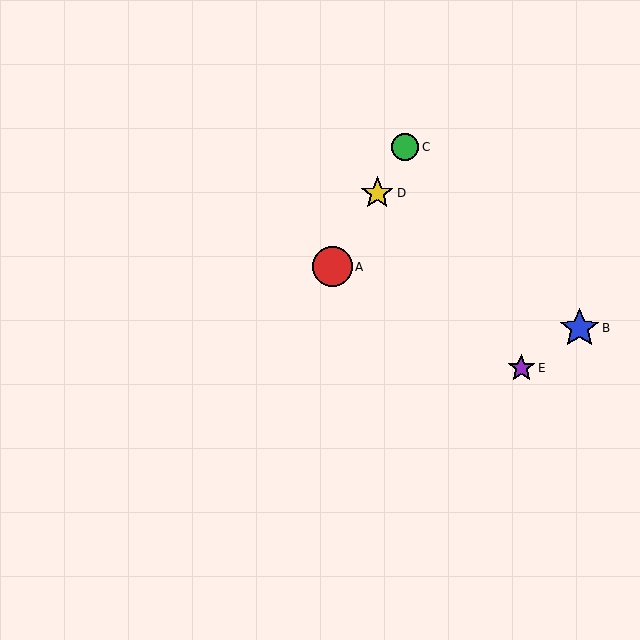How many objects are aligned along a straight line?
3 objects (A, C, D) are aligned along a straight line.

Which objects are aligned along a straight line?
Objects A, C, D are aligned along a straight line.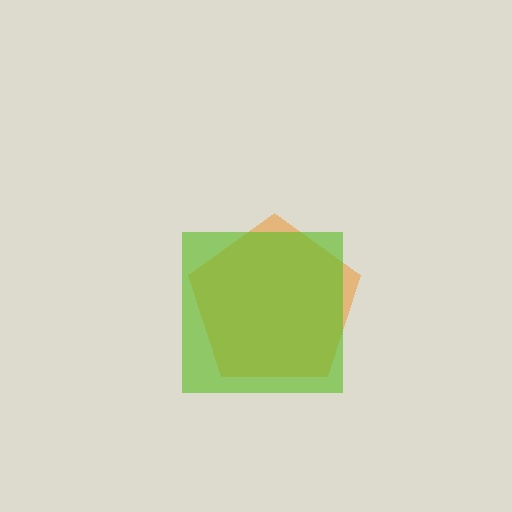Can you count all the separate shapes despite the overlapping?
Yes, there are 2 separate shapes.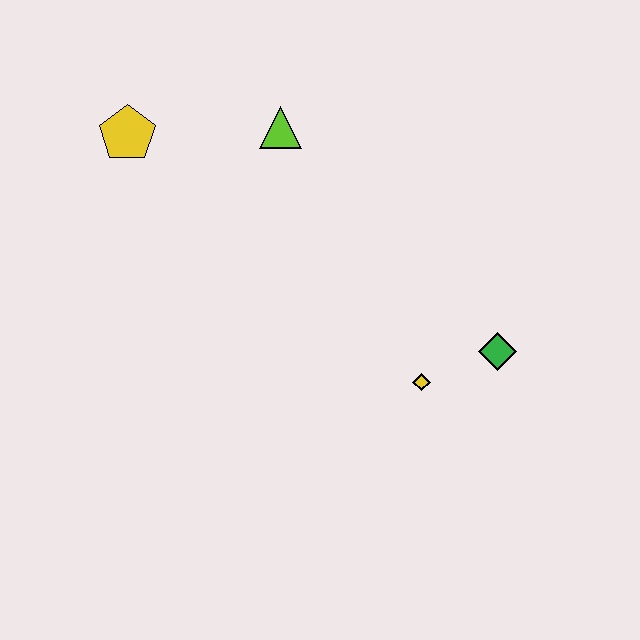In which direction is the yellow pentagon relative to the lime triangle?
The yellow pentagon is to the left of the lime triangle.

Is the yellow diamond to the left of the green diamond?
Yes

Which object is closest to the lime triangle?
The yellow pentagon is closest to the lime triangle.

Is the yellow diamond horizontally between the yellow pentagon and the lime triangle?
No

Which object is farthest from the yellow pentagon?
The green diamond is farthest from the yellow pentagon.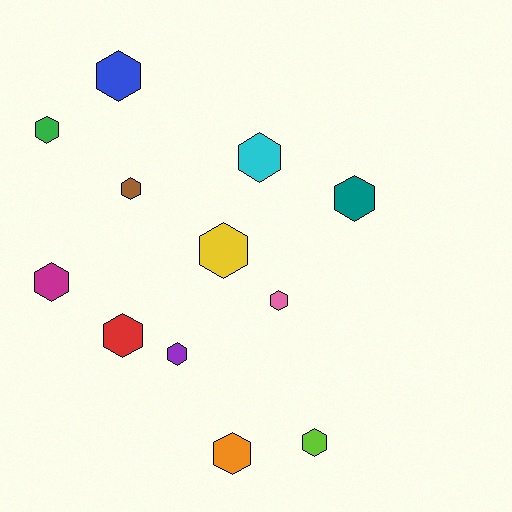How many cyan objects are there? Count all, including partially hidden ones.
There is 1 cyan object.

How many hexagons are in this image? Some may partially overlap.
There are 12 hexagons.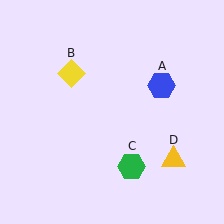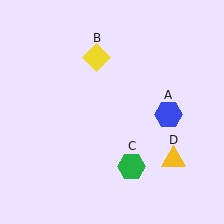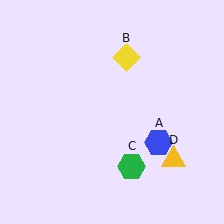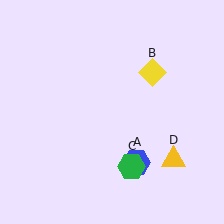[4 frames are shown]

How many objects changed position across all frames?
2 objects changed position: blue hexagon (object A), yellow diamond (object B).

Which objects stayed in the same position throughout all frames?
Green hexagon (object C) and yellow triangle (object D) remained stationary.